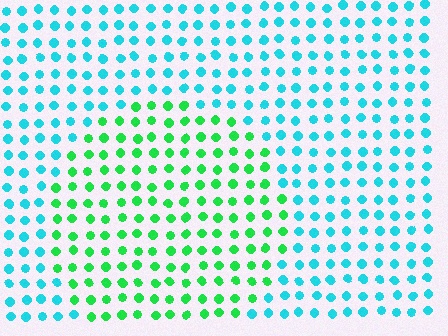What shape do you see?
I see a circle.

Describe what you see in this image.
The image is filled with small cyan elements in a uniform arrangement. A circle-shaped region is visible where the elements are tinted to a slightly different hue, forming a subtle color boundary.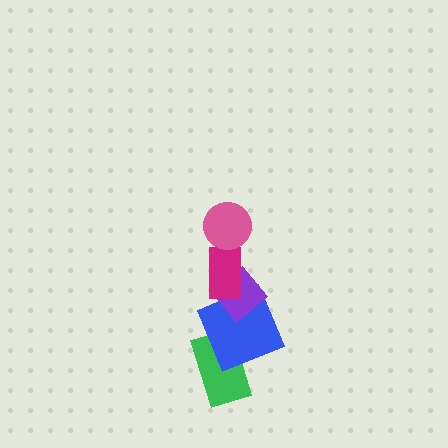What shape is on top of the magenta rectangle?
The pink circle is on top of the magenta rectangle.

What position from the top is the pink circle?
The pink circle is 1st from the top.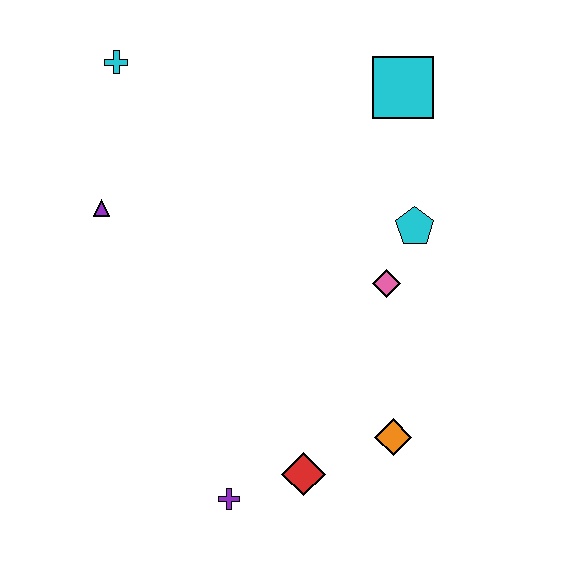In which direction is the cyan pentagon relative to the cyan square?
The cyan pentagon is below the cyan square.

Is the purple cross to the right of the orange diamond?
No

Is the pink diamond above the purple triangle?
No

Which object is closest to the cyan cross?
The purple triangle is closest to the cyan cross.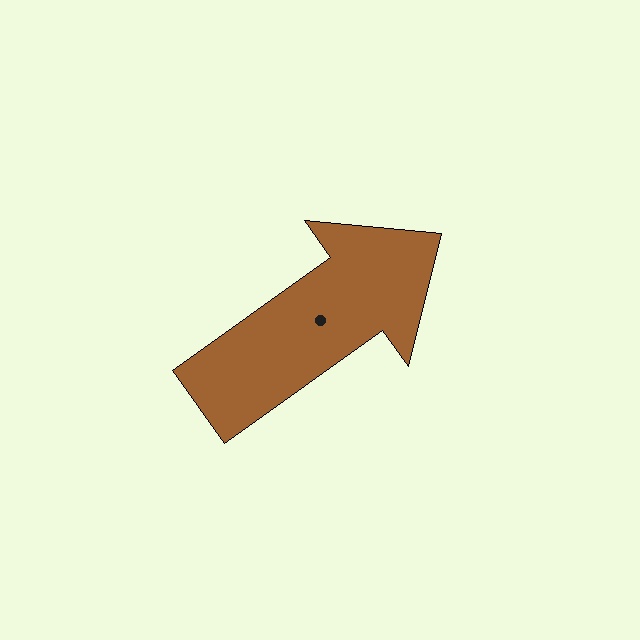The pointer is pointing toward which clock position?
Roughly 2 o'clock.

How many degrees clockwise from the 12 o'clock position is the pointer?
Approximately 54 degrees.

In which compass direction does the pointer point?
Northeast.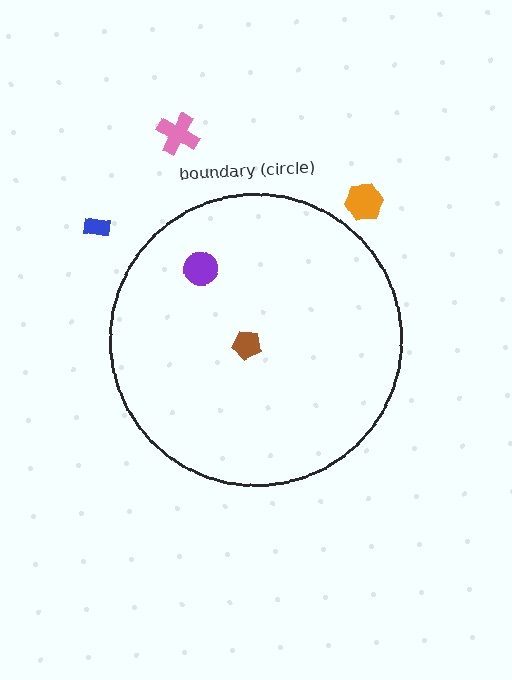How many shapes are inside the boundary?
2 inside, 3 outside.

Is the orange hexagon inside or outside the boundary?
Outside.